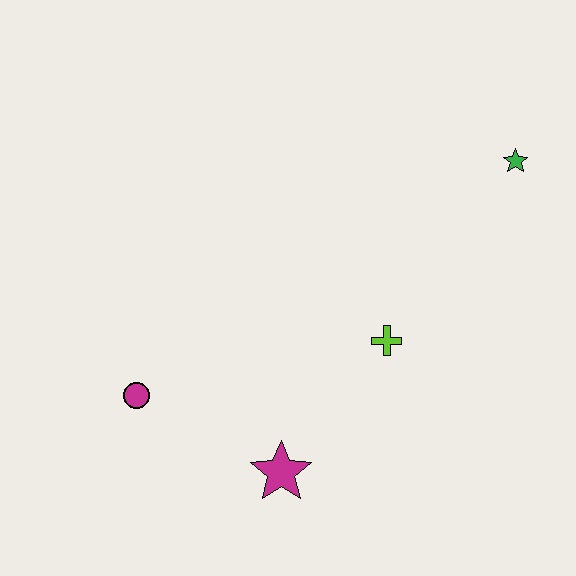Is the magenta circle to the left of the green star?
Yes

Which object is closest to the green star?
The lime cross is closest to the green star.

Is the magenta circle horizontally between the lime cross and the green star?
No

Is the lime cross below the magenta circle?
No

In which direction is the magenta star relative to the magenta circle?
The magenta star is to the right of the magenta circle.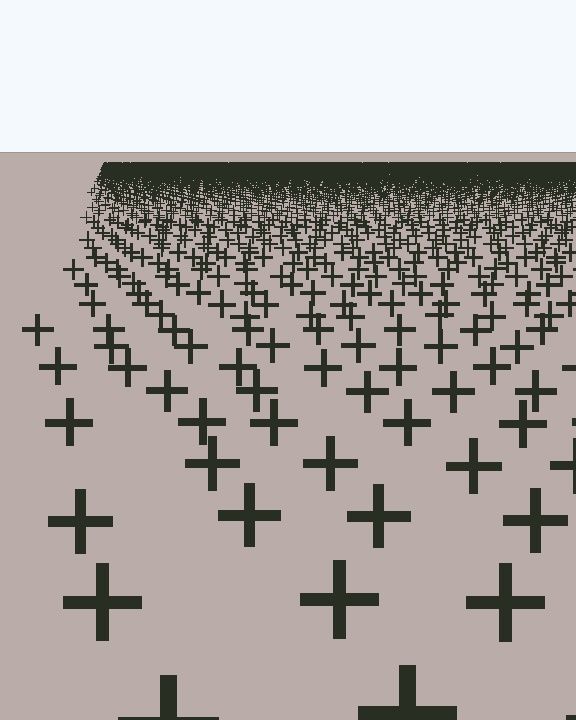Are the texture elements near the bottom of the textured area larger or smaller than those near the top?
Larger. Near the bottom, elements are closer to the viewer and appear at a bigger on-screen size.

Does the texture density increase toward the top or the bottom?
Density increases toward the top.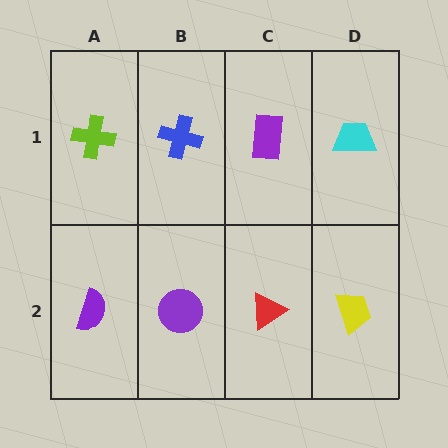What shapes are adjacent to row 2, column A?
A lime cross (row 1, column A), a purple circle (row 2, column B).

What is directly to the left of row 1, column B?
A lime cross.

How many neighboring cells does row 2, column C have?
3.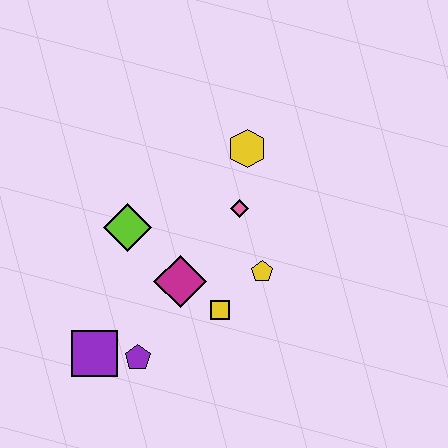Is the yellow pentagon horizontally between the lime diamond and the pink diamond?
No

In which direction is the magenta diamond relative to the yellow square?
The magenta diamond is to the left of the yellow square.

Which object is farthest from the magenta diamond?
The yellow hexagon is farthest from the magenta diamond.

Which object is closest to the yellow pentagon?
The yellow square is closest to the yellow pentagon.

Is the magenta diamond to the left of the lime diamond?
No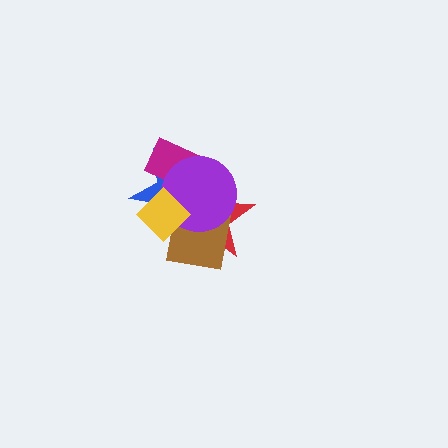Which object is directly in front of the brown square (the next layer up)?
The purple circle is directly in front of the brown square.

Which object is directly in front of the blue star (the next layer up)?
The magenta rectangle is directly in front of the blue star.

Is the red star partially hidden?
Yes, it is partially covered by another shape.